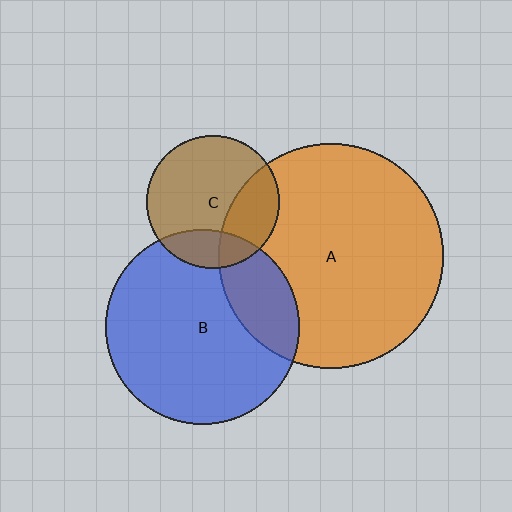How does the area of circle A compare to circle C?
Approximately 2.9 times.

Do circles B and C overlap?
Yes.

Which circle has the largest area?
Circle A (orange).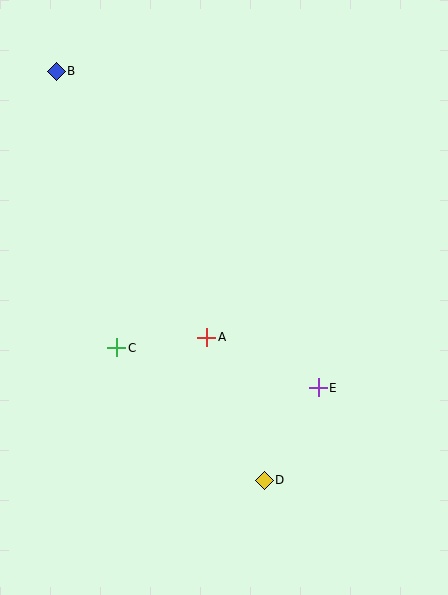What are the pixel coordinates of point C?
Point C is at (117, 348).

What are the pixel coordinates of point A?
Point A is at (207, 337).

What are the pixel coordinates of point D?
Point D is at (264, 480).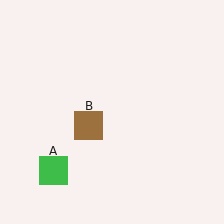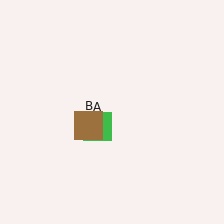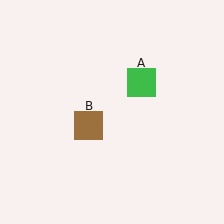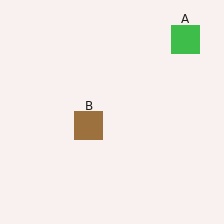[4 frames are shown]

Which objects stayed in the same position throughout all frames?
Brown square (object B) remained stationary.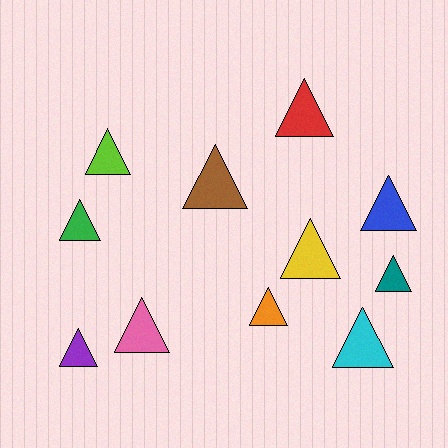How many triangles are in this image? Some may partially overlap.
There are 11 triangles.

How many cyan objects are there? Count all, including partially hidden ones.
There is 1 cyan object.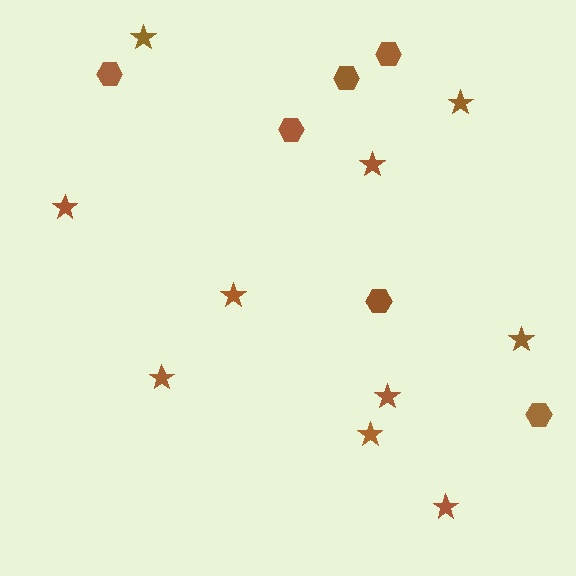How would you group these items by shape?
There are 2 groups: one group of stars (10) and one group of hexagons (6).